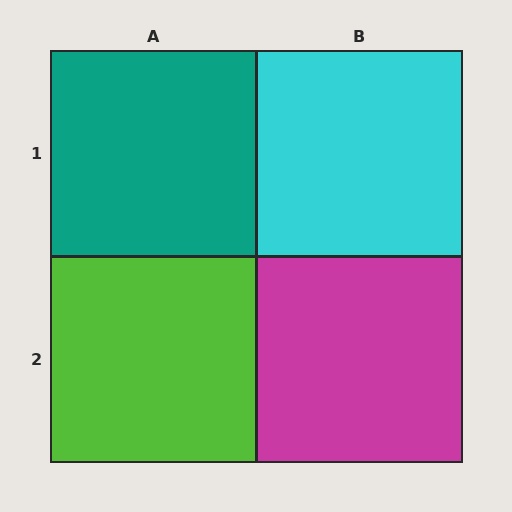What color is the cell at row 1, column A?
Teal.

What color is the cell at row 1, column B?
Cyan.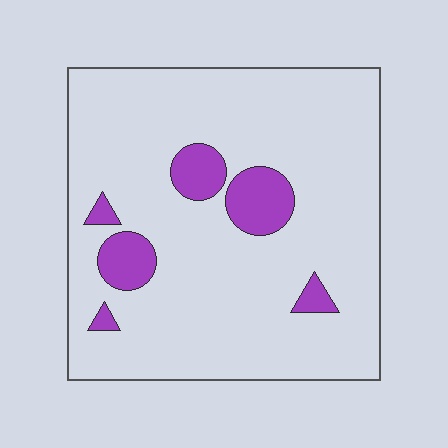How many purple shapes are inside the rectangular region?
6.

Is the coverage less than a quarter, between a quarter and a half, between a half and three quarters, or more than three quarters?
Less than a quarter.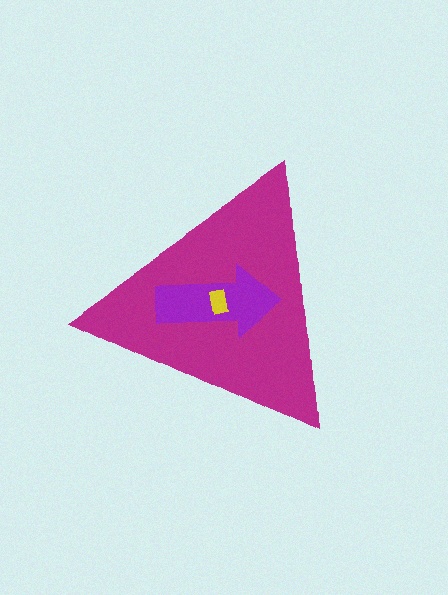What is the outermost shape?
The magenta triangle.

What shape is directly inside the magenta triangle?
The purple arrow.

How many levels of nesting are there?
3.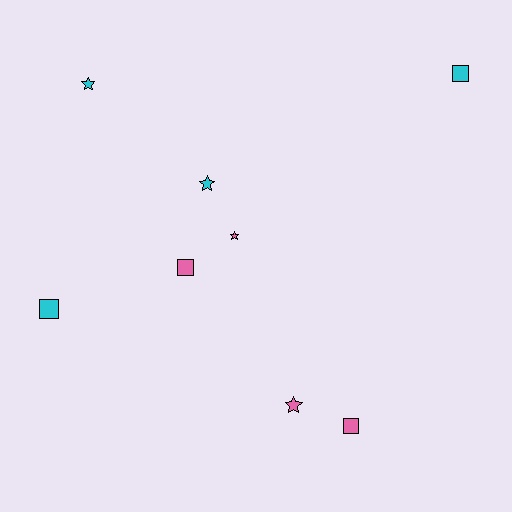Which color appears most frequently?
Pink, with 4 objects.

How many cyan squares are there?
There are 2 cyan squares.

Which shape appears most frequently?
Star, with 4 objects.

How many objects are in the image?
There are 8 objects.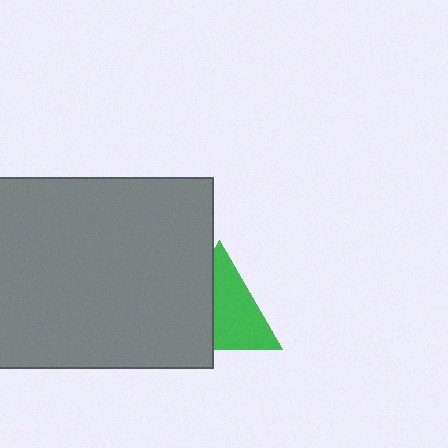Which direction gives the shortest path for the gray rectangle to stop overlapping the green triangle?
Moving left gives the shortest separation.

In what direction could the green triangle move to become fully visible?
The green triangle could move right. That would shift it out from behind the gray rectangle entirely.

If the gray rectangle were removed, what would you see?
You would see the complete green triangle.